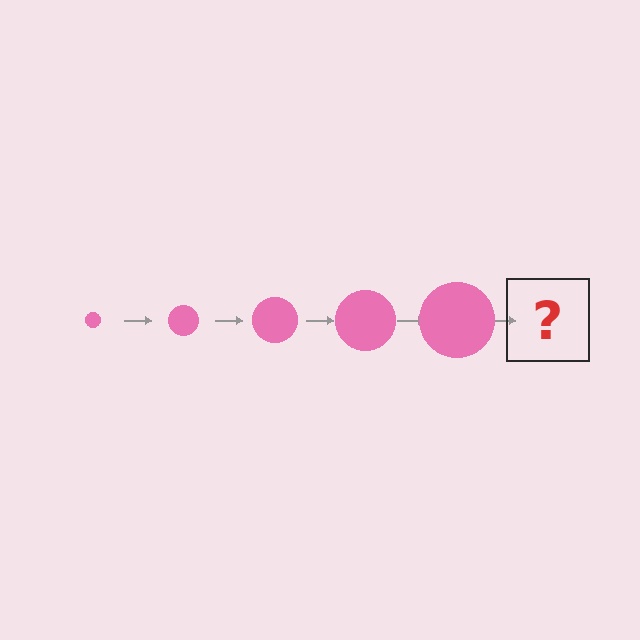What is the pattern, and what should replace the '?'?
The pattern is that the circle gets progressively larger each step. The '?' should be a pink circle, larger than the previous one.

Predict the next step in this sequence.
The next step is a pink circle, larger than the previous one.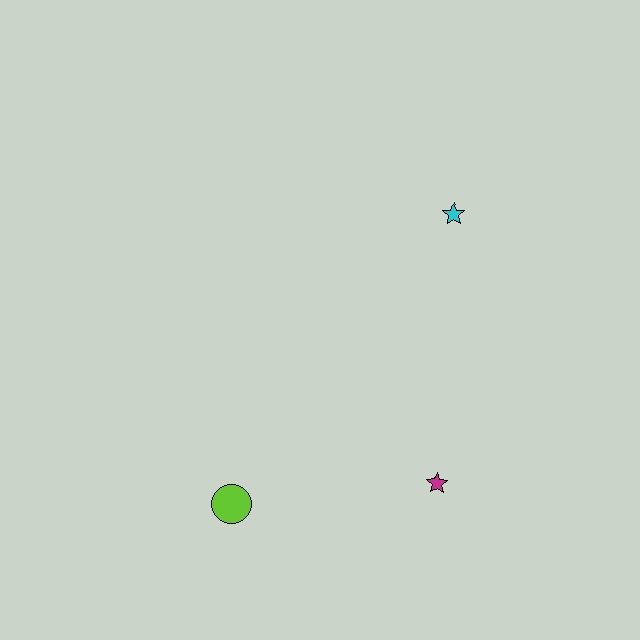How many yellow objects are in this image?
There are no yellow objects.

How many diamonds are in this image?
There are no diamonds.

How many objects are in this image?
There are 3 objects.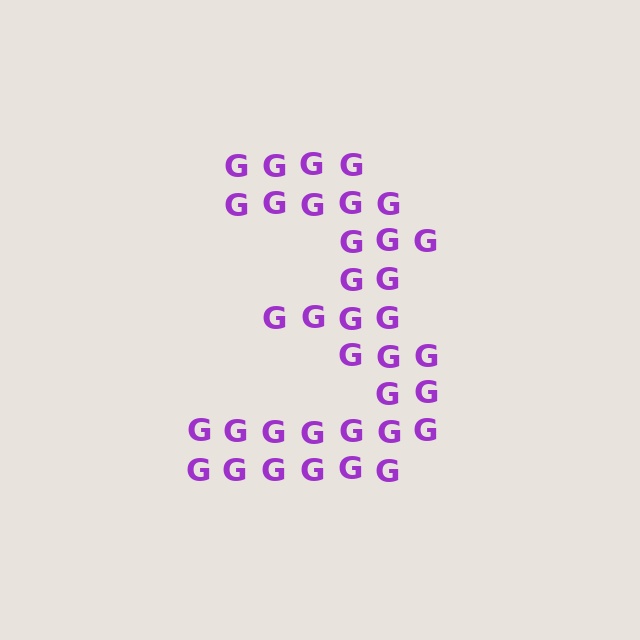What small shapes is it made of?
It is made of small letter G's.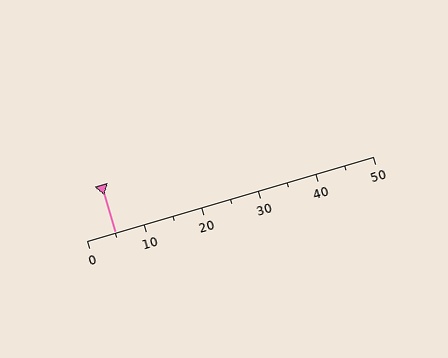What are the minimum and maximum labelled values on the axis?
The axis runs from 0 to 50.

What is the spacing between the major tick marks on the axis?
The major ticks are spaced 10 apart.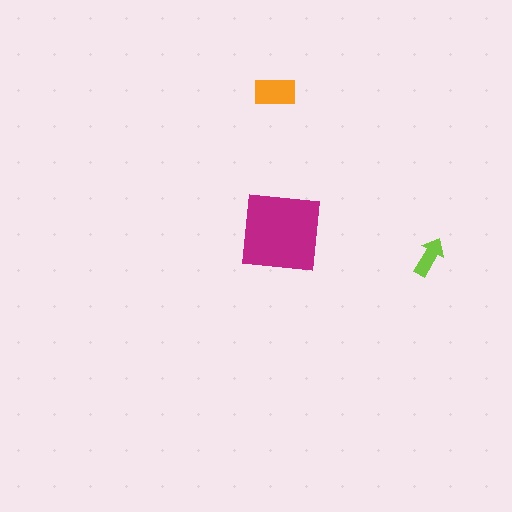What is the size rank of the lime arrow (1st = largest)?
3rd.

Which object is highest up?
The orange rectangle is topmost.